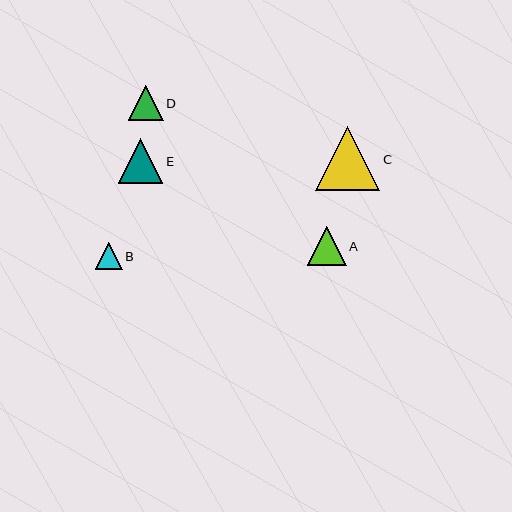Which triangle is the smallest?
Triangle B is the smallest with a size of approximately 27 pixels.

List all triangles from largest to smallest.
From largest to smallest: C, E, A, D, B.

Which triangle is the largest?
Triangle C is the largest with a size of approximately 64 pixels.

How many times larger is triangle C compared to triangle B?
Triangle C is approximately 2.4 times the size of triangle B.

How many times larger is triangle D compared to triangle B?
Triangle D is approximately 1.3 times the size of triangle B.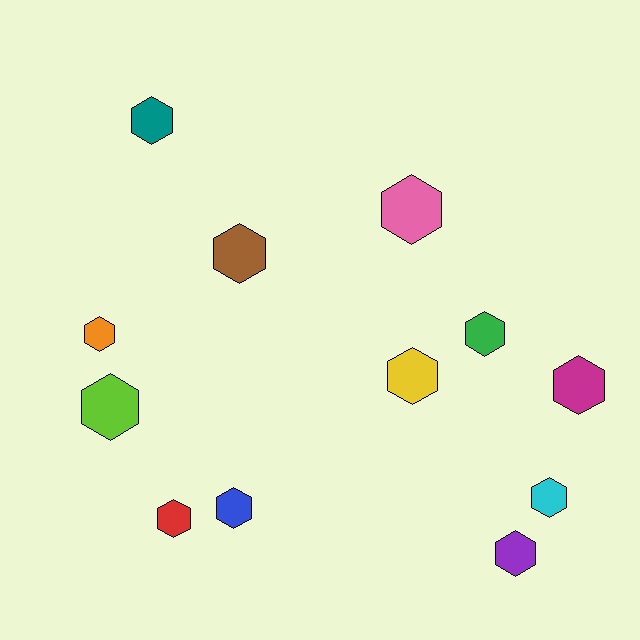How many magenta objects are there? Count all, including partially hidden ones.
There is 1 magenta object.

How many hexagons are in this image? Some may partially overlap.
There are 12 hexagons.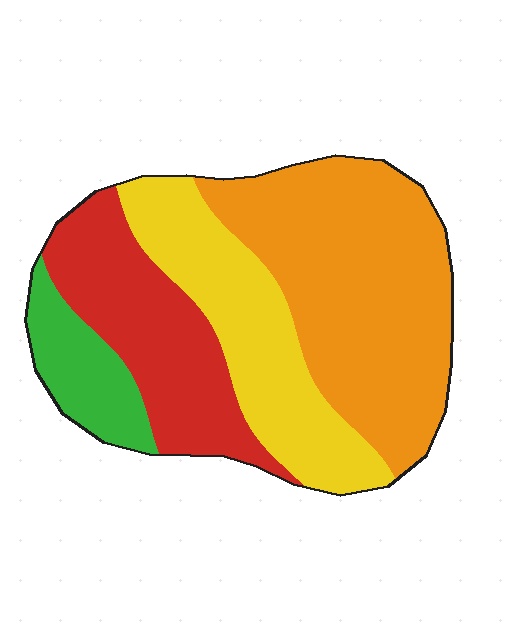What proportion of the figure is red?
Red covers about 25% of the figure.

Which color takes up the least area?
Green, at roughly 10%.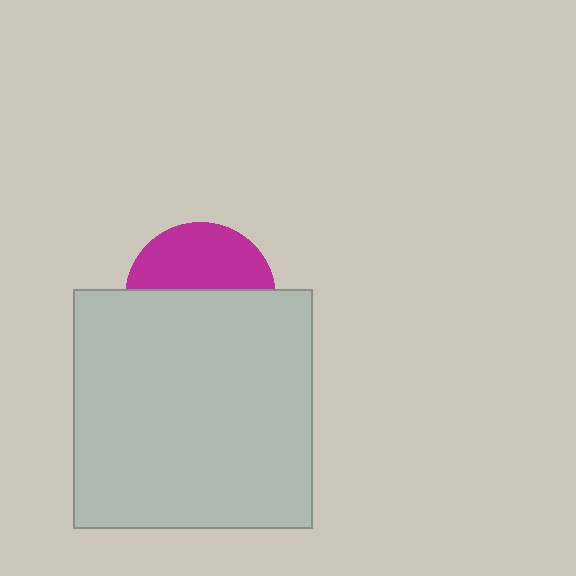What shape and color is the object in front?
The object in front is a light gray square.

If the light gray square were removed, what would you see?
You would see the complete magenta circle.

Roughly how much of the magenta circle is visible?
A small part of it is visible (roughly 43%).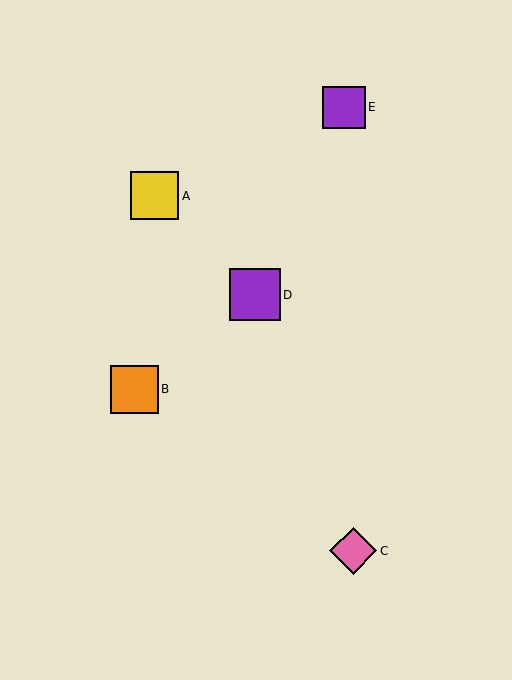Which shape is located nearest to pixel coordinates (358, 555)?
The pink diamond (labeled C) at (353, 551) is nearest to that location.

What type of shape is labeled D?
Shape D is a purple square.